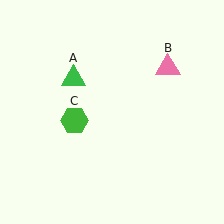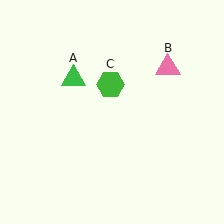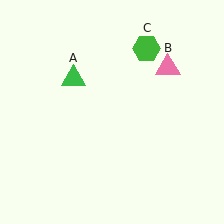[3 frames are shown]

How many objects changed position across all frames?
1 object changed position: green hexagon (object C).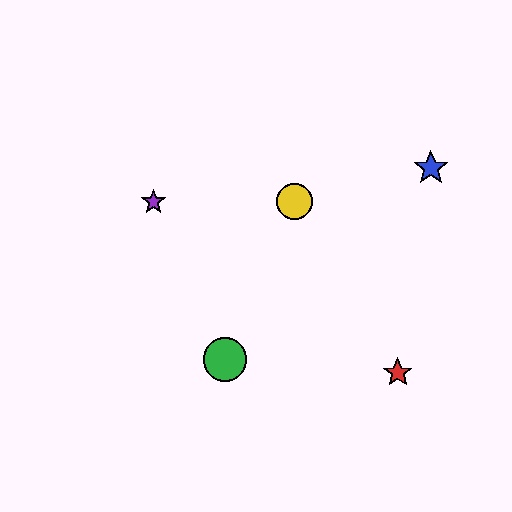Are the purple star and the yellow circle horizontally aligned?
Yes, both are at y≈202.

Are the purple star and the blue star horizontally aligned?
No, the purple star is at y≈202 and the blue star is at y≈168.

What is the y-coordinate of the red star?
The red star is at y≈373.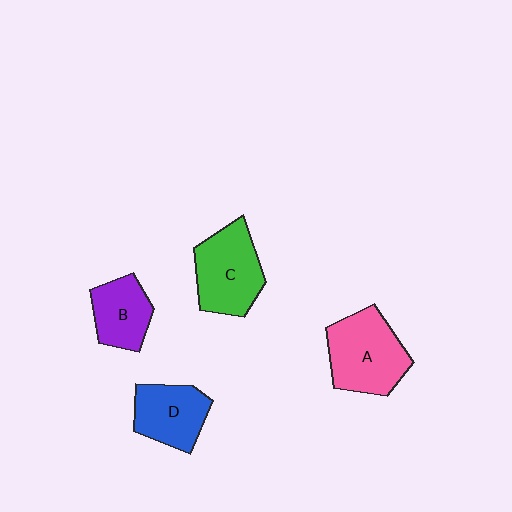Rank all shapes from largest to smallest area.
From largest to smallest: A (pink), C (green), D (blue), B (purple).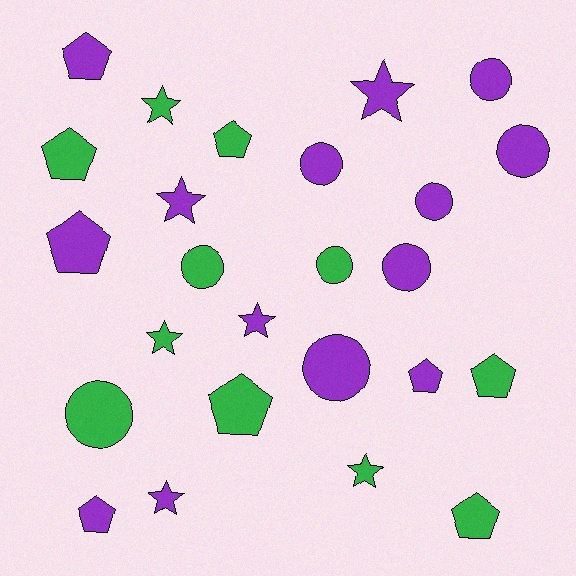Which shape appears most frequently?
Circle, with 9 objects.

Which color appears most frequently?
Purple, with 14 objects.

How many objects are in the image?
There are 25 objects.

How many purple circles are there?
There are 6 purple circles.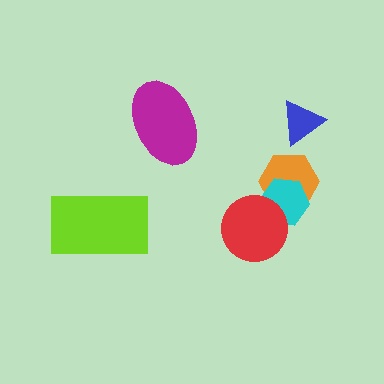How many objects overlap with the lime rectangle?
0 objects overlap with the lime rectangle.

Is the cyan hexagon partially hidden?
Yes, it is partially covered by another shape.